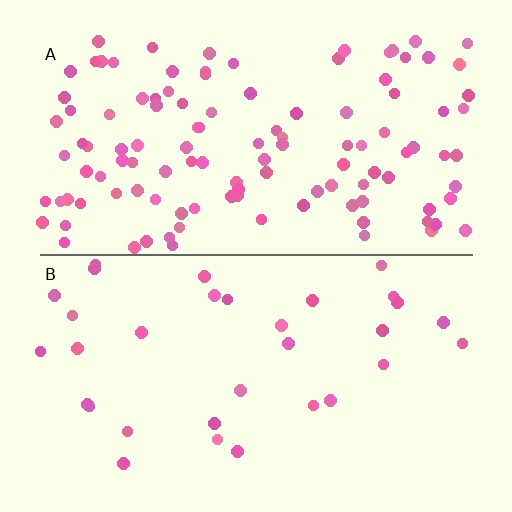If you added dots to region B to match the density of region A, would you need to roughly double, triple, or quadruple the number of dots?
Approximately quadruple.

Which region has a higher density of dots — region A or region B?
A (the top).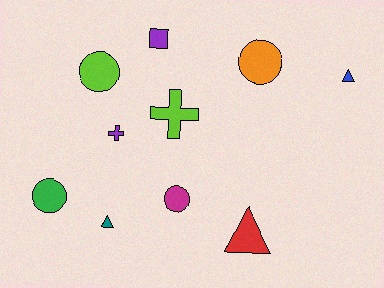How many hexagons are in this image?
There are no hexagons.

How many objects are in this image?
There are 10 objects.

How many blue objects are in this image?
There is 1 blue object.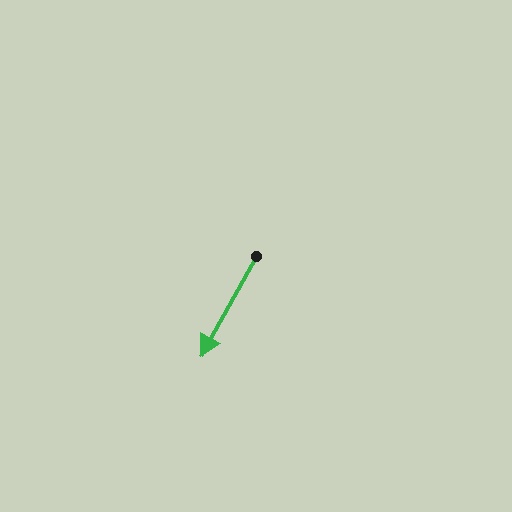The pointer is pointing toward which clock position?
Roughly 7 o'clock.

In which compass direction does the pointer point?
Southwest.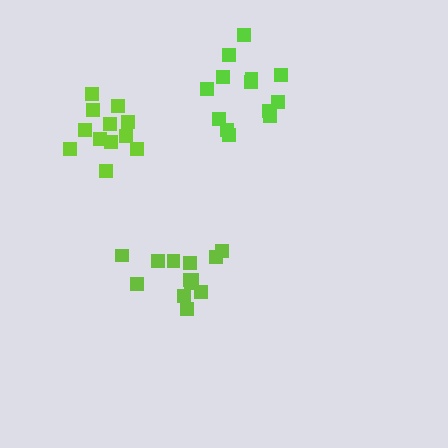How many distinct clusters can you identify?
There are 3 distinct clusters.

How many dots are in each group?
Group 1: 13 dots, Group 2: 12 dots, Group 3: 13 dots (38 total).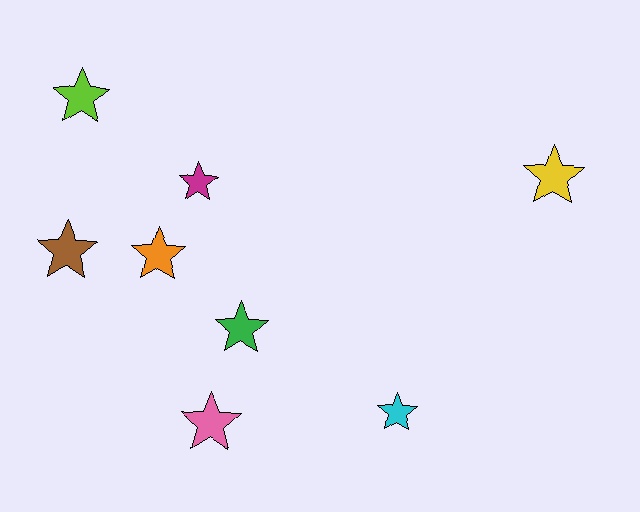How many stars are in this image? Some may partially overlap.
There are 8 stars.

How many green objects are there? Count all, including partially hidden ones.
There is 1 green object.